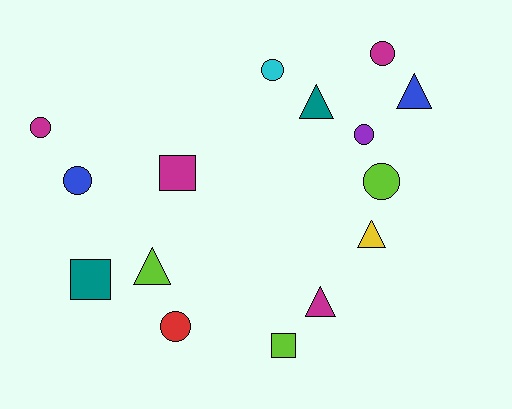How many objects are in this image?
There are 15 objects.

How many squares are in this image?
There are 3 squares.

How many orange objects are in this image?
There are no orange objects.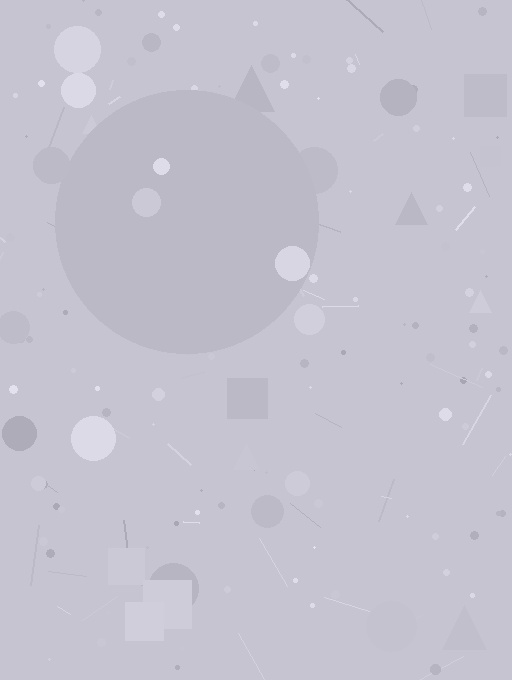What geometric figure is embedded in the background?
A circle is embedded in the background.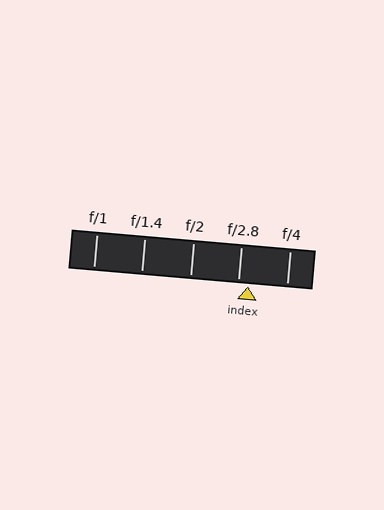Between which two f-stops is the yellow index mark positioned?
The index mark is between f/2.8 and f/4.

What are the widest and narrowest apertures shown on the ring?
The widest aperture shown is f/1 and the narrowest is f/4.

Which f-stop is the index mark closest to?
The index mark is closest to f/2.8.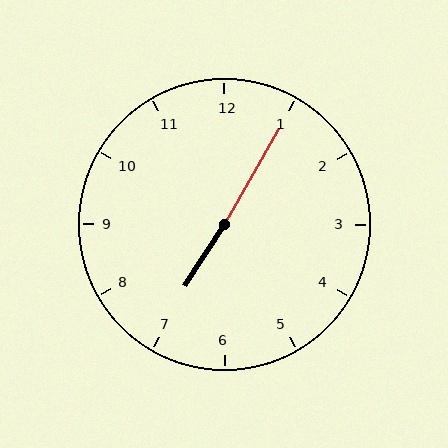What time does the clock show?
7:05.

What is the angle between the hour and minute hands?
Approximately 178 degrees.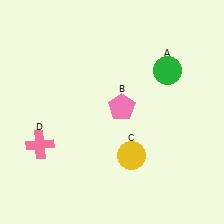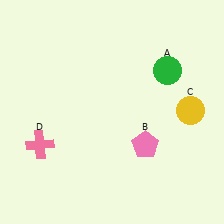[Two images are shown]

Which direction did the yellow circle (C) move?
The yellow circle (C) moved right.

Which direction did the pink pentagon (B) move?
The pink pentagon (B) moved down.